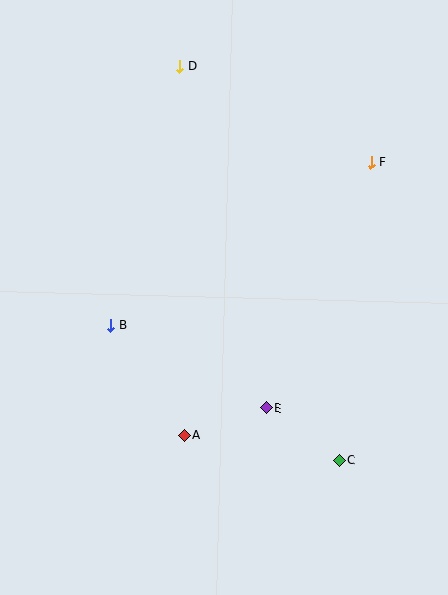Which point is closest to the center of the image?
Point B at (111, 325) is closest to the center.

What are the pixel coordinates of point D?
Point D is at (180, 66).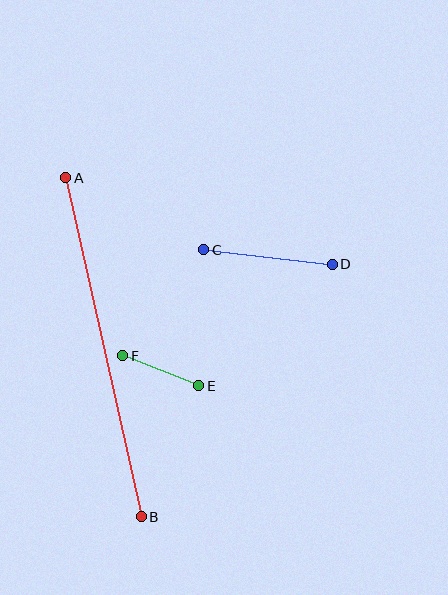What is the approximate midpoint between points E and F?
The midpoint is at approximately (161, 371) pixels.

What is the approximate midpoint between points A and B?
The midpoint is at approximately (104, 347) pixels.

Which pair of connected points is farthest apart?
Points A and B are farthest apart.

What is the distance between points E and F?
The distance is approximately 82 pixels.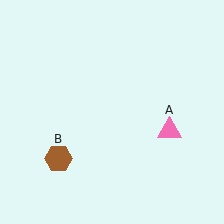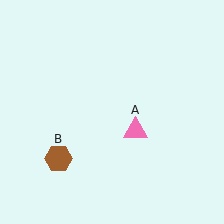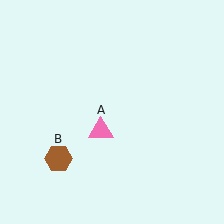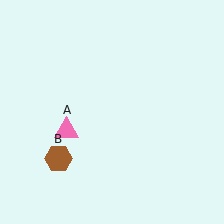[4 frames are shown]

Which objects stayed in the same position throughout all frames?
Brown hexagon (object B) remained stationary.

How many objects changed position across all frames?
1 object changed position: pink triangle (object A).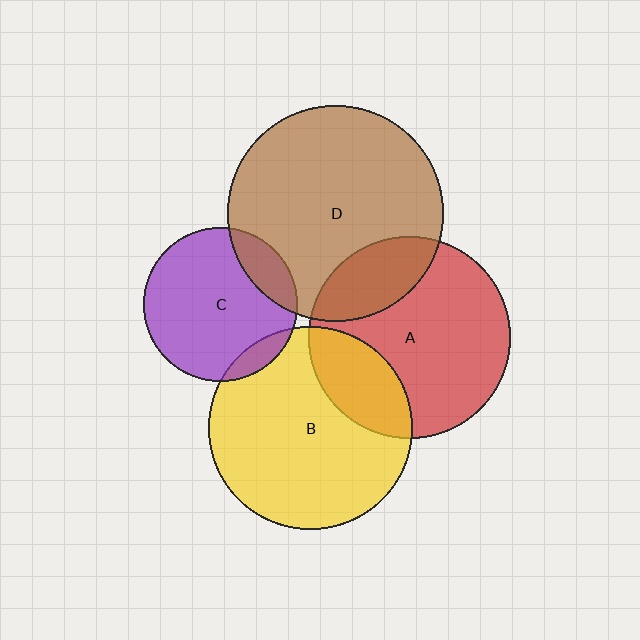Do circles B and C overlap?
Yes.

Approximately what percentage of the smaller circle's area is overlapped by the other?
Approximately 10%.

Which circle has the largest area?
Circle D (brown).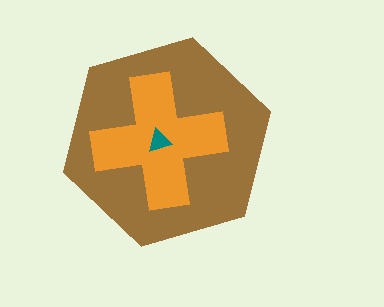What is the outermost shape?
The brown hexagon.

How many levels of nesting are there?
3.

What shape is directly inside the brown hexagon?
The orange cross.